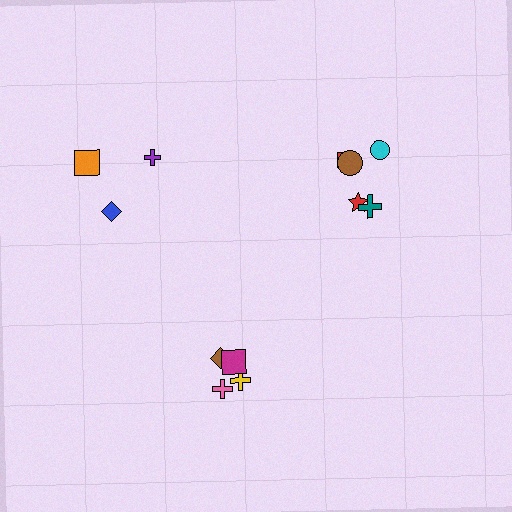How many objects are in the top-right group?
There are 5 objects.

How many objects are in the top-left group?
There are 3 objects.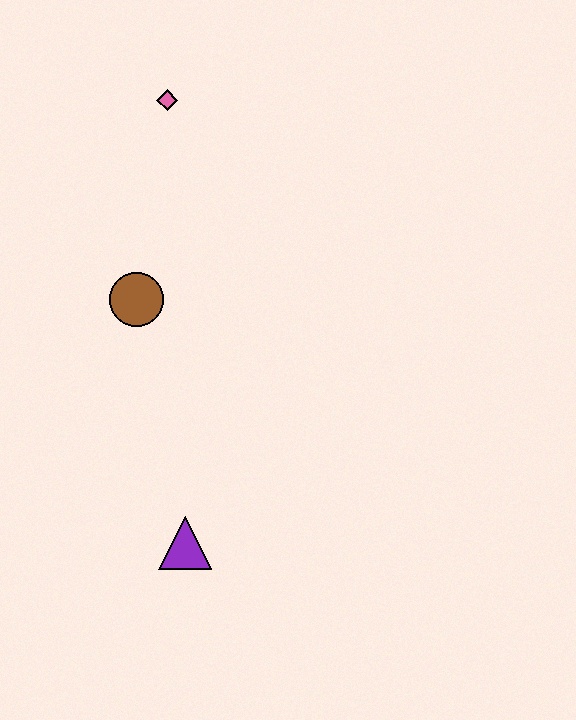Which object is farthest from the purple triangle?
The pink diamond is farthest from the purple triangle.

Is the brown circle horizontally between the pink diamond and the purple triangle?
No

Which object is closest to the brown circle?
The pink diamond is closest to the brown circle.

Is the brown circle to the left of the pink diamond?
Yes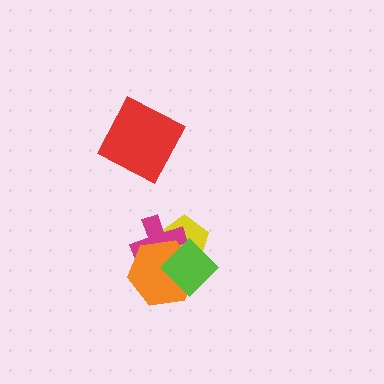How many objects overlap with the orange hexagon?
3 objects overlap with the orange hexagon.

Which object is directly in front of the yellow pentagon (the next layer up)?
The magenta cross is directly in front of the yellow pentagon.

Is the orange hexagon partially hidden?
Yes, it is partially covered by another shape.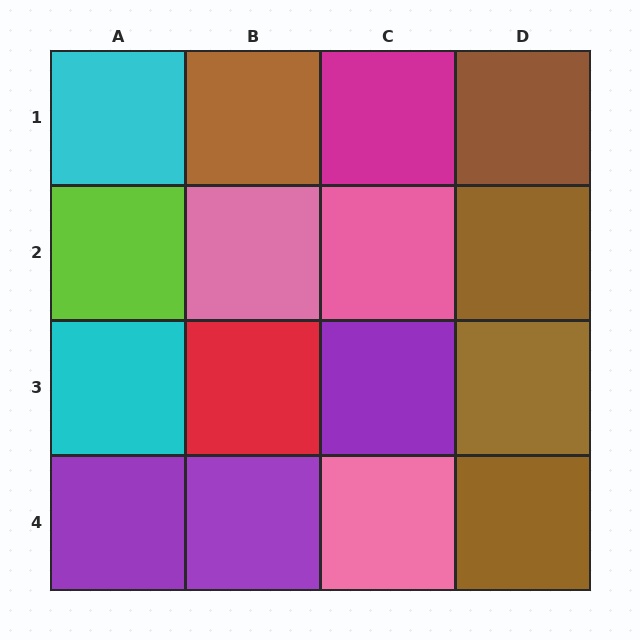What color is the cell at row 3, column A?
Cyan.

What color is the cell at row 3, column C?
Purple.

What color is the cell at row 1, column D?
Brown.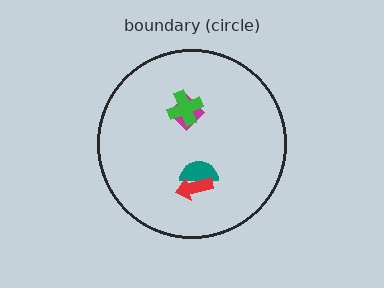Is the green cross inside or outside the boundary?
Inside.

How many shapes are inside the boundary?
4 inside, 0 outside.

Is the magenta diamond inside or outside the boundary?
Inside.